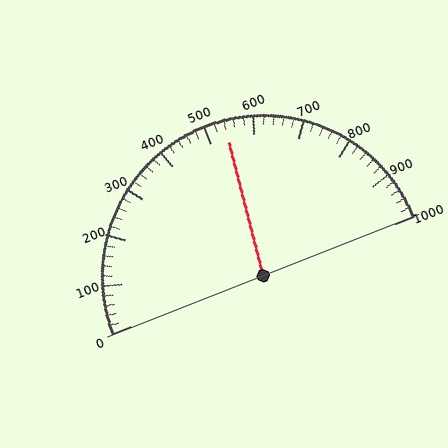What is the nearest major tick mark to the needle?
The nearest major tick mark is 500.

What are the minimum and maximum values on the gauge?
The gauge ranges from 0 to 1000.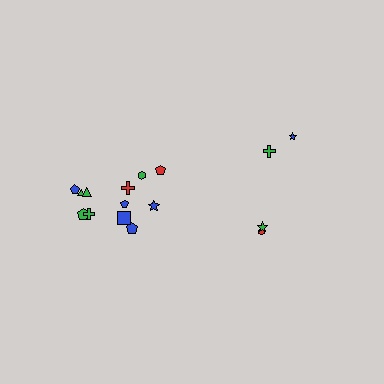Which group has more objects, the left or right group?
The left group.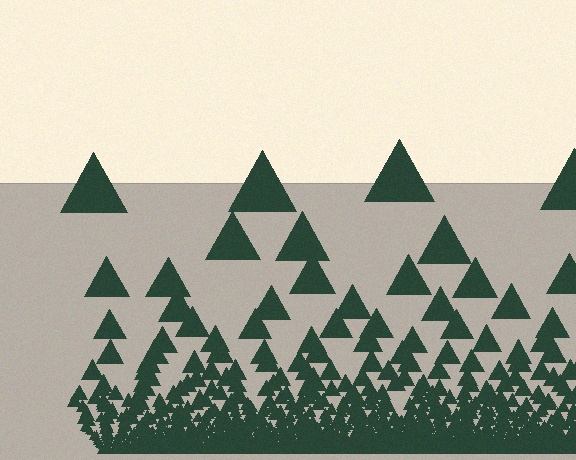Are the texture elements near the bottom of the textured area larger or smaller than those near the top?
Smaller. The gradient is inverted — elements near the bottom are smaller and denser.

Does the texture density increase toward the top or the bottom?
Density increases toward the bottom.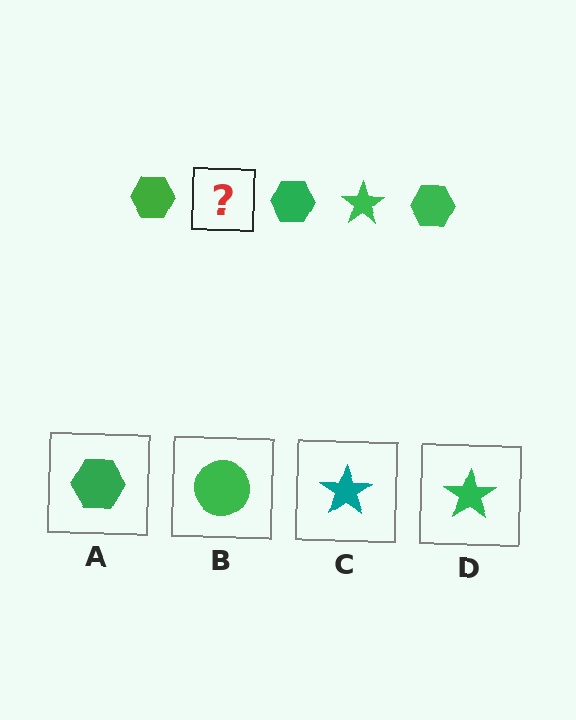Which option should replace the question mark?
Option D.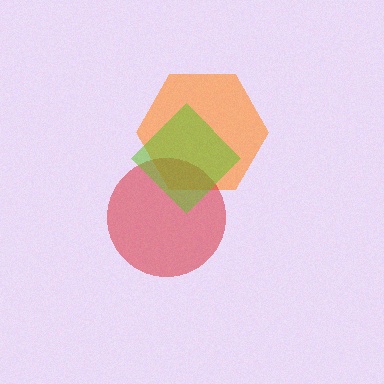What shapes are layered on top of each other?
The layered shapes are: an orange hexagon, a red circle, a lime diamond.